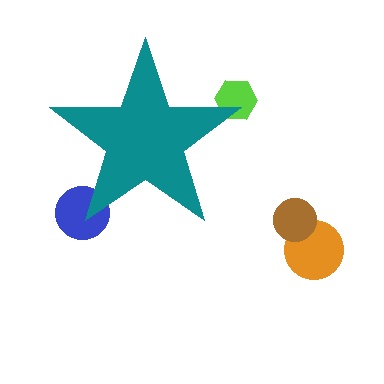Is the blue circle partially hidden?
Yes, the blue circle is partially hidden behind the teal star.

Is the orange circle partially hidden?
No, the orange circle is fully visible.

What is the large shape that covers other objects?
A teal star.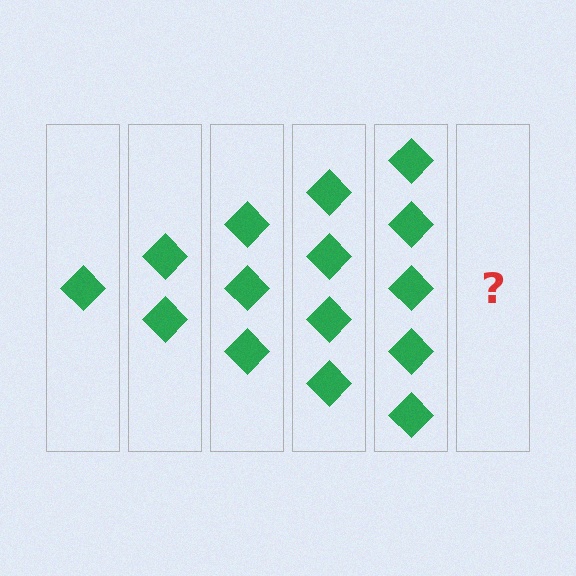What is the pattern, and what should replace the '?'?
The pattern is that each step adds one more diamond. The '?' should be 6 diamonds.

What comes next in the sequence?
The next element should be 6 diamonds.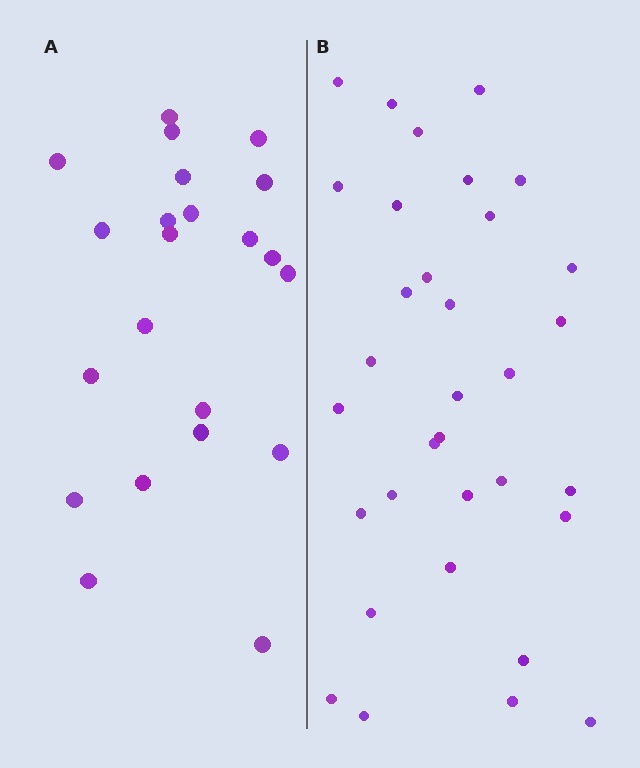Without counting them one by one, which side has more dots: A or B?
Region B (the right region) has more dots.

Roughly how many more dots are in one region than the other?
Region B has roughly 12 or so more dots than region A.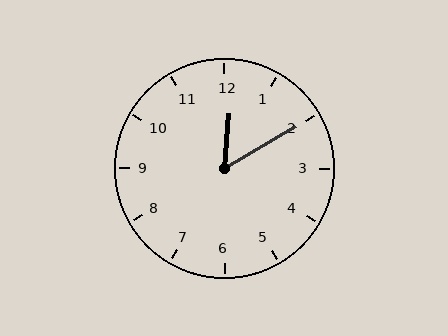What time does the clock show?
12:10.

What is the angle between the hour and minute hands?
Approximately 55 degrees.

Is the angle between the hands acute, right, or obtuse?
It is acute.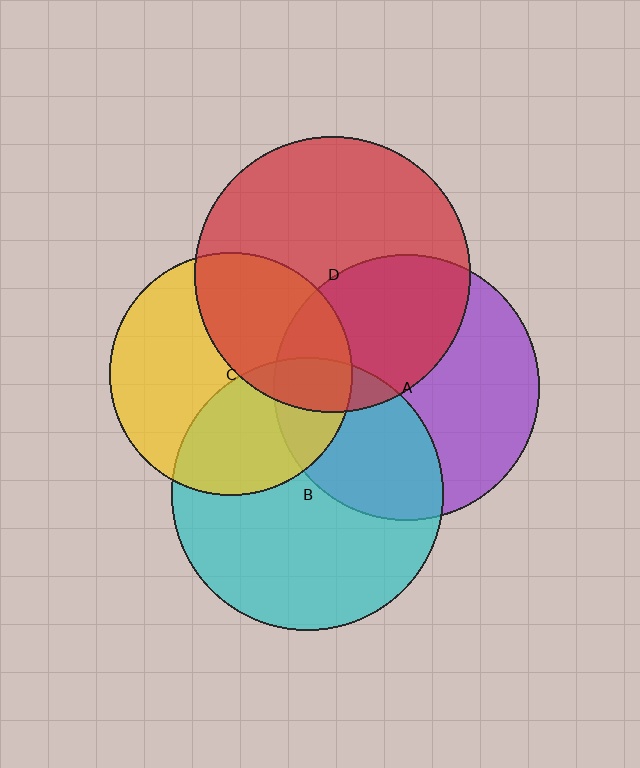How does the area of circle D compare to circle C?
Approximately 1.3 times.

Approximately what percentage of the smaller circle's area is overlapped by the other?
Approximately 40%.